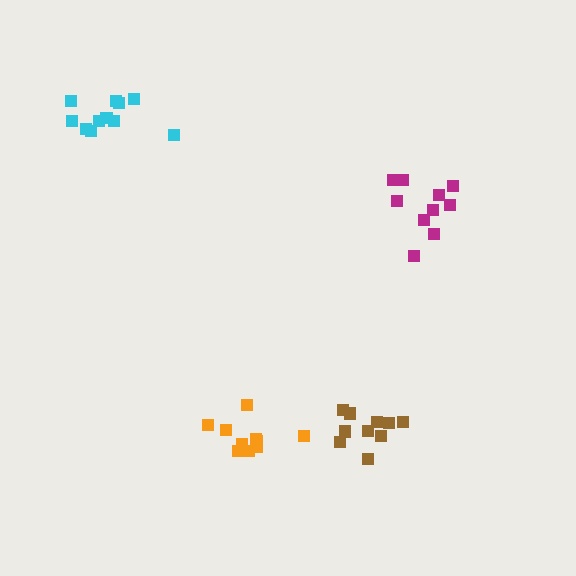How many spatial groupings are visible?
There are 4 spatial groupings.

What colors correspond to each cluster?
The clusters are colored: brown, magenta, cyan, orange.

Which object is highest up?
The cyan cluster is topmost.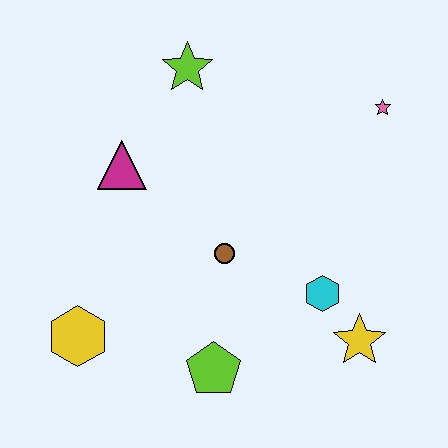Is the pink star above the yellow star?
Yes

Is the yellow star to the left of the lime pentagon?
No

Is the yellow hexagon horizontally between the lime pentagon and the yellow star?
No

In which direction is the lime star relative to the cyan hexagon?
The lime star is above the cyan hexagon.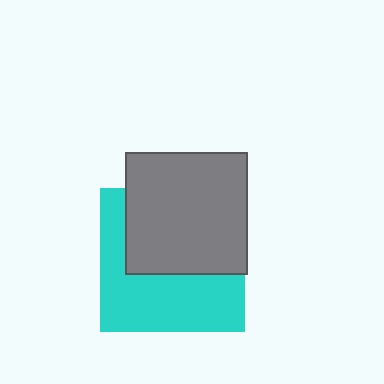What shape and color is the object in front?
The object in front is a gray square.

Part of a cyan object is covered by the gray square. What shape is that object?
It is a square.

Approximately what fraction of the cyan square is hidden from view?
Roughly 50% of the cyan square is hidden behind the gray square.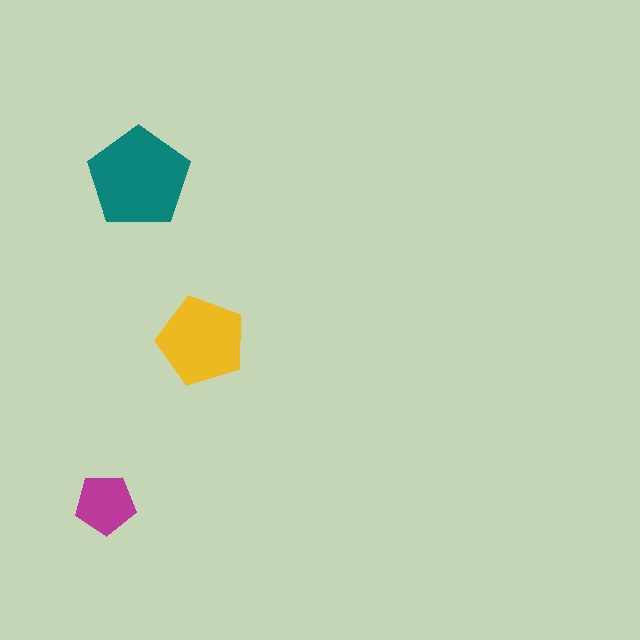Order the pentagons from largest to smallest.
the teal one, the yellow one, the magenta one.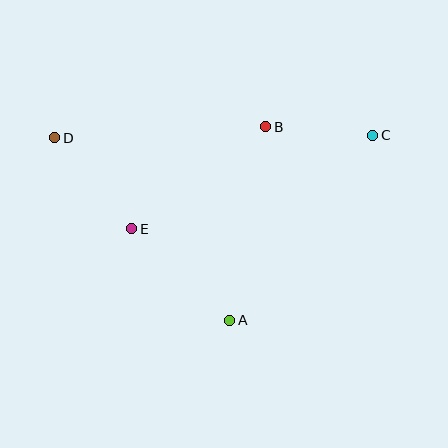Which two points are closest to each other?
Points B and C are closest to each other.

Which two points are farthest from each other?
Points C and D are farthest from each other.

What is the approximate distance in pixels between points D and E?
The distance between D and E is approximately 119 pixels.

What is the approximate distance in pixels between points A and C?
The distance between A and C is approximately 234 pixels.